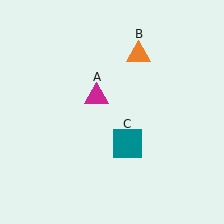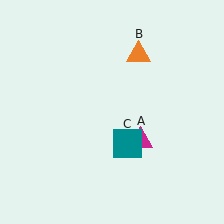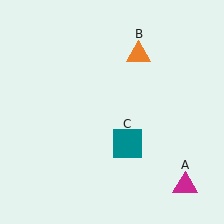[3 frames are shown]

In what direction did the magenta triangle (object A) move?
The magenta triangle (object A) moved down and to the right.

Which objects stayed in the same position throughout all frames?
Orange triangle (object B) and teal square (object C) remained stationary.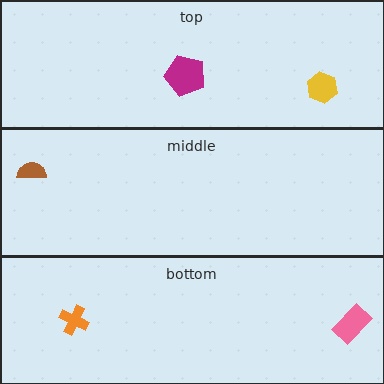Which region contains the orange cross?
The bottom region.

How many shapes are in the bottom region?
2.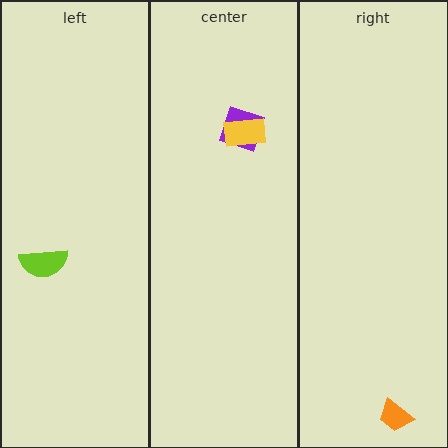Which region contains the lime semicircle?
The left region.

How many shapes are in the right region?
1.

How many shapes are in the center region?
2.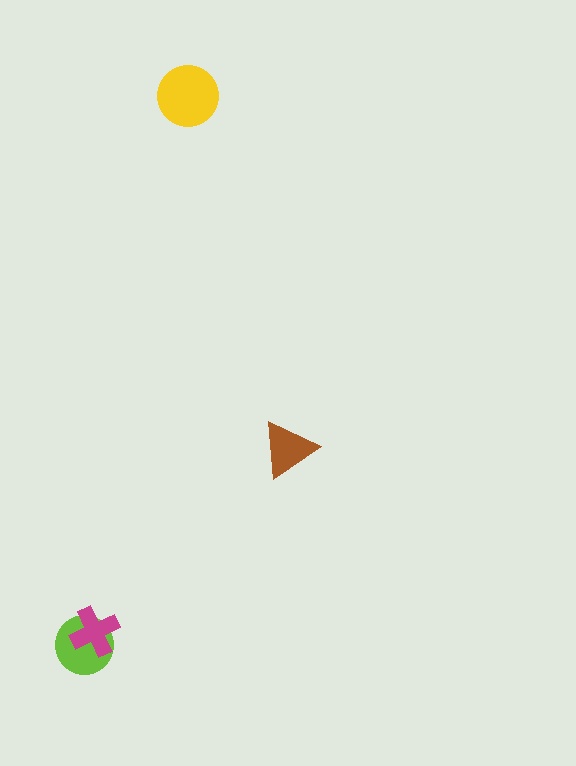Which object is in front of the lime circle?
The magenta cross is in front of the lime circle.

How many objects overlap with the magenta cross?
1 object overlaps with the magenta cross.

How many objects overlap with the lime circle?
1 object overlaps with the lime circle.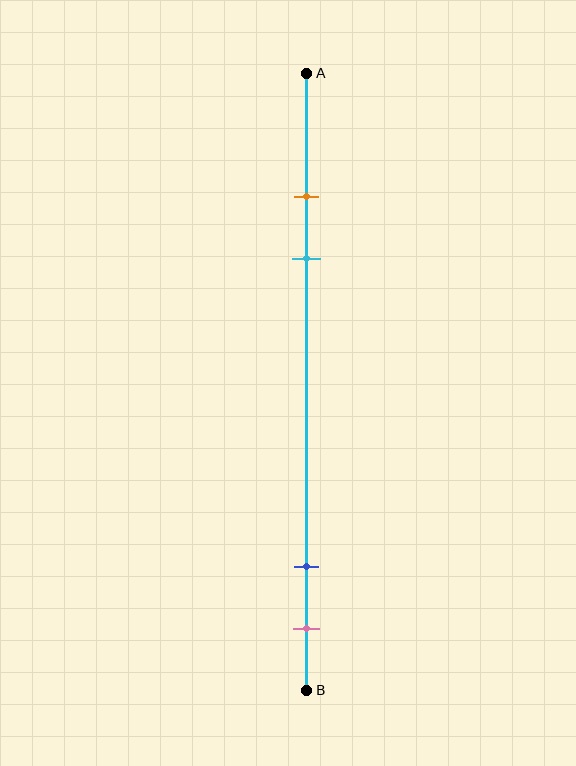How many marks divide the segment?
There are 4 marks dividing the segment.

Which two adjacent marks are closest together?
The orange and cyan marks are the closest adjacent pair.